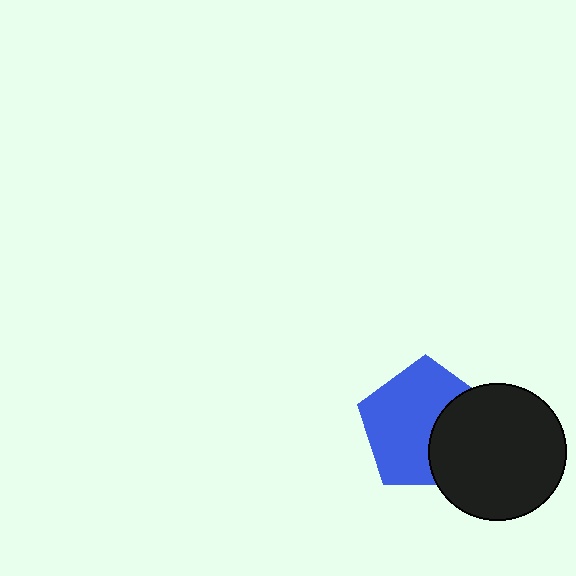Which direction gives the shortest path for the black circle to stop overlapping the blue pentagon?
Moving right gives the shortest separation.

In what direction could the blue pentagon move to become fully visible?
The blue pentagon could move left. That would shift it out from behind the black circle entirely.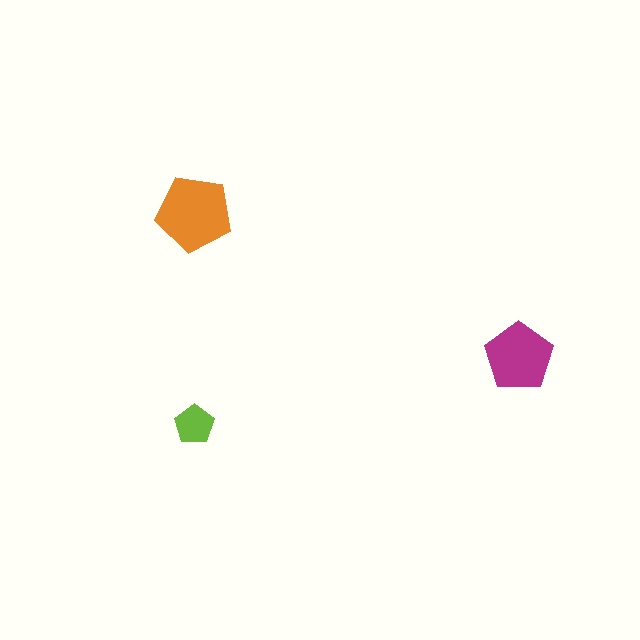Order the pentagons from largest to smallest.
the orange one, the magenta one, the lime one.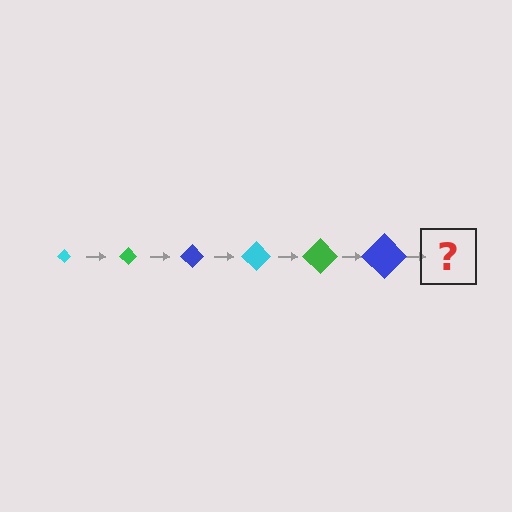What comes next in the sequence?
The next element should be a cyan diamond, larger than the previous one.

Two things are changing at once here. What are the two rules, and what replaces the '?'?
The two rules are that the diamond grows larger each step and the color cycles through cyan, green, and blue. The '?' should be a cyan diamond, larger than the previous one.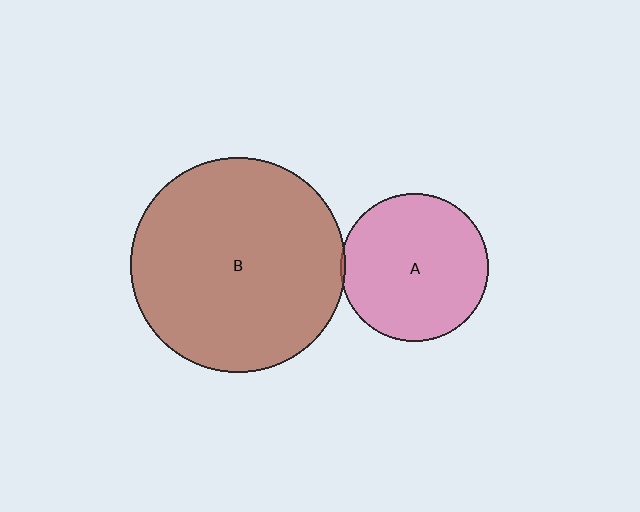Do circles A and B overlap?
Yes.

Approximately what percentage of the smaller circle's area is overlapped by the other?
Approximately 5%.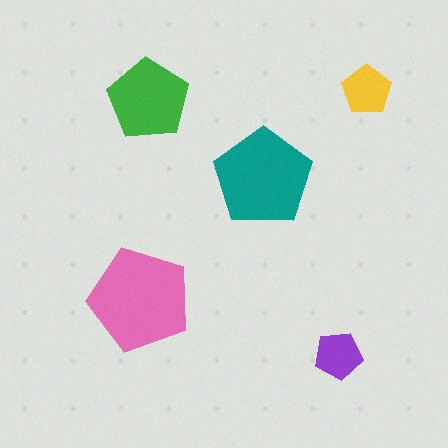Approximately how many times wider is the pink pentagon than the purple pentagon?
About 2 times wider.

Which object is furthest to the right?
The yellow pentagon is rightmost.